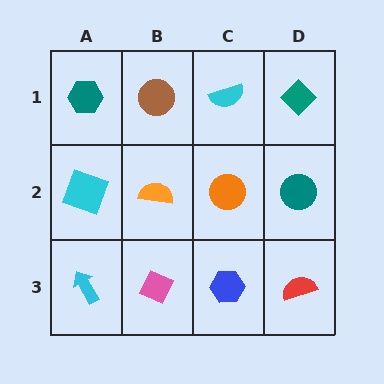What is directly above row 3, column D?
A teal circle.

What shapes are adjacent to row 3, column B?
An orange semicircle (row 2, column B), a cyan arrow (row 3, column A), a blue hexagon (row 3, column C).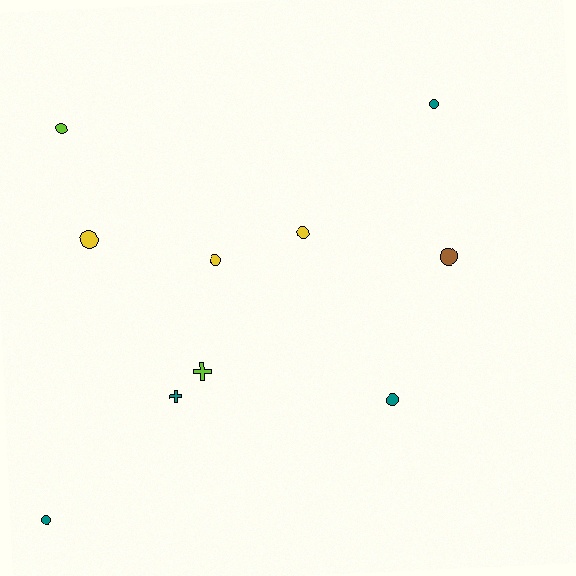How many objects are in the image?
There are 10 objects.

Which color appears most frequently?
Teal, with 4 objects.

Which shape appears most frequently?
Circle, with 8 objects.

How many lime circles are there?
There is 1 lime circle.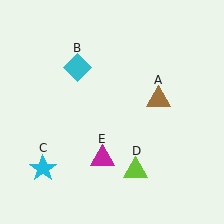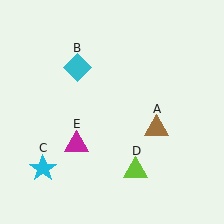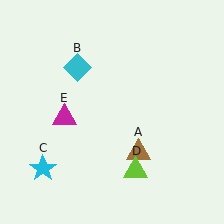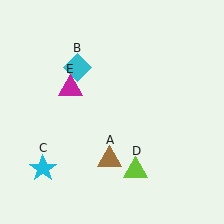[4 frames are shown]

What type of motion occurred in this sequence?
The brown triangle (object A), magenta triangle (object E) rotated clockwise around the center of the scene.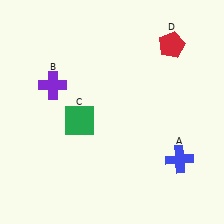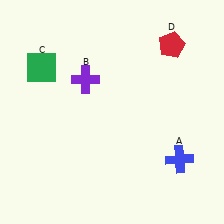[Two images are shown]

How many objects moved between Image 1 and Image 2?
2 objects moved between the two images.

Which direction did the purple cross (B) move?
The purple cross (B) moved right.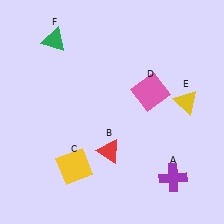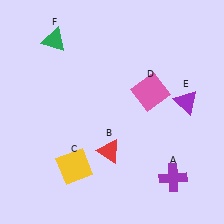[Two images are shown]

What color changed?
The triangle (E) changed from yellow in Image 1 to purple in Image 2.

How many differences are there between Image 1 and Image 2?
There is 1 difference between the two images.